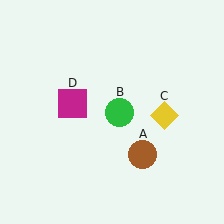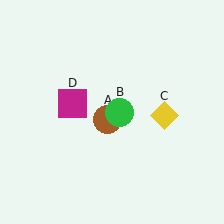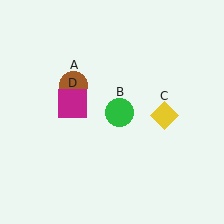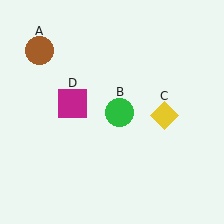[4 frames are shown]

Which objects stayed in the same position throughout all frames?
Green circle (object B) and yellow diamond (object C) and magenta square (object D) remained stationary.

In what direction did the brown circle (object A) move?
The brown circle (object A) moved up and to the left.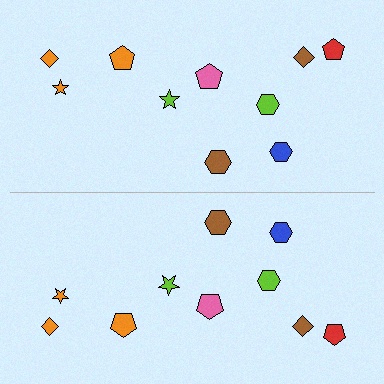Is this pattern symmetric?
Yes, this pattern has bilateral (reflection) symmetry.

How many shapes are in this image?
There are 20 shapes in this image.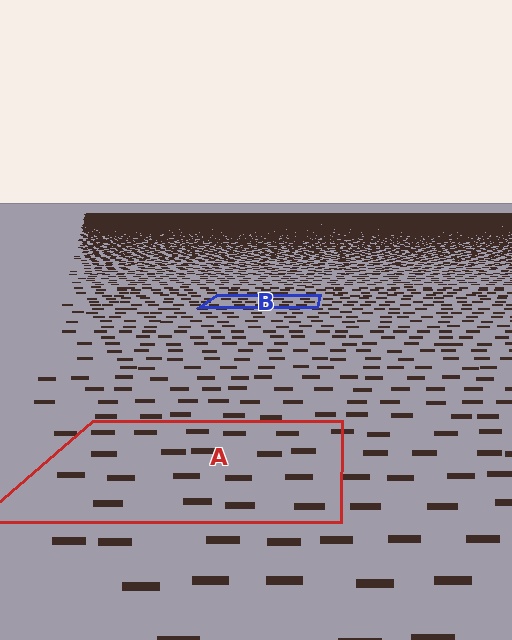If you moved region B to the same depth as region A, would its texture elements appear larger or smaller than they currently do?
They would appear larger. At a closer depth, the same texture elements are projected at a bigger on-screen size.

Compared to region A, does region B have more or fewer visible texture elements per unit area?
Region B has more texture elements per unit area — they are packed more densely because it is farther away.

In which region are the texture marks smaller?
The texture marks are smaller in region B, because it is farther away.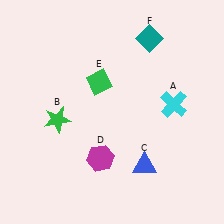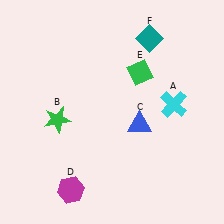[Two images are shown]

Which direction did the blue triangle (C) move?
The blue triangle (C) moved up.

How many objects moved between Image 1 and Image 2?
3 objects moved between the two images.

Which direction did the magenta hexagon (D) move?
The magenta hexagon (D) moved down.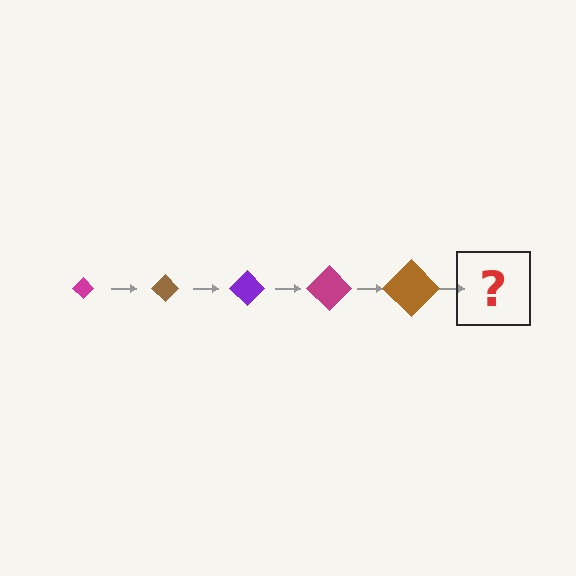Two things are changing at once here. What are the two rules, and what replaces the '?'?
The two rules are that the diamond grows larger each step and the color cycles through magenta, brown, and purple. The '?' should be a purple diamond, larger than the previous one.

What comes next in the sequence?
The next element should be a purple diamond, larger than the previous one.